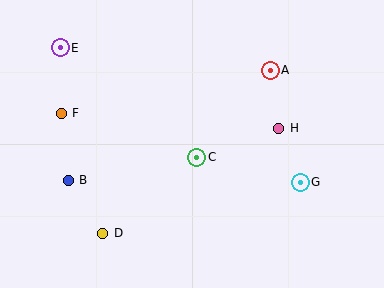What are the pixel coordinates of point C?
Point C is at (197, 157).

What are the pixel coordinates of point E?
Point E is at (60, 48).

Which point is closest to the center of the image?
Point C at (197, 157) is closest to the center.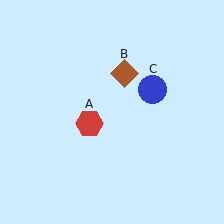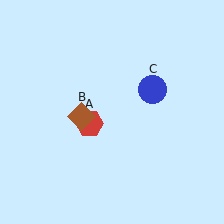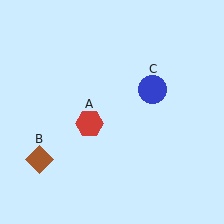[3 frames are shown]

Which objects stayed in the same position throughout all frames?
Red hexagon (object A) and blue circle (object C) remained stationary.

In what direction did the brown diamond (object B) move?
The brown diamond (object B) moved down and to the left.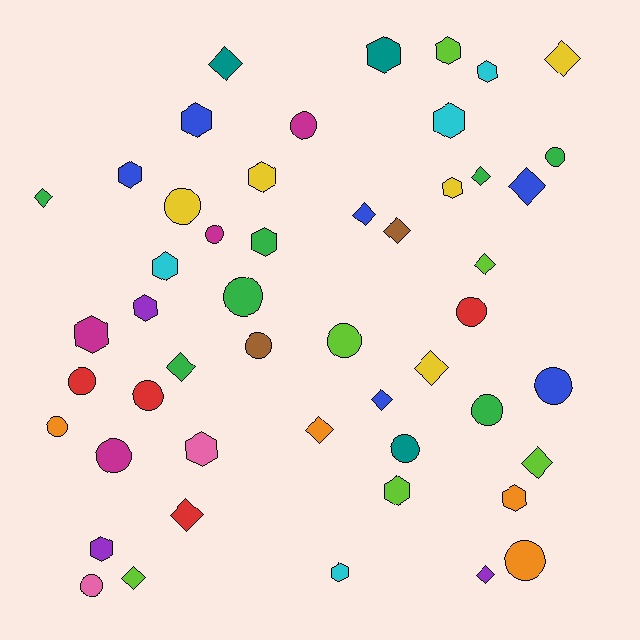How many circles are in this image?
There are 17 circles.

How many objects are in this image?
There are 50 objects.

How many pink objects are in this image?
There are 2 pink objects.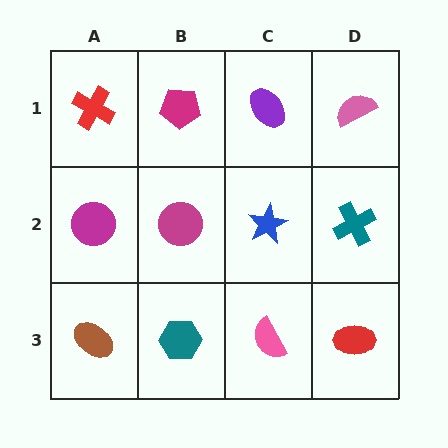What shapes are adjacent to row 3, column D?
A teal cross (row 2, column D), a pink semicircle (row 3, column C).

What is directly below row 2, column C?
A pink semicircle.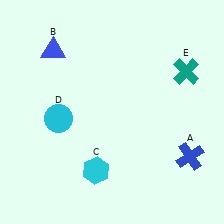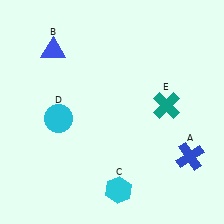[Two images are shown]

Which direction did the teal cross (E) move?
The teal cross (E) moved down.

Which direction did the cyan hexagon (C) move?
The cyan hexagon (C) moved right.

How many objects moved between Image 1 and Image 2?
2 objects moved between the two images.